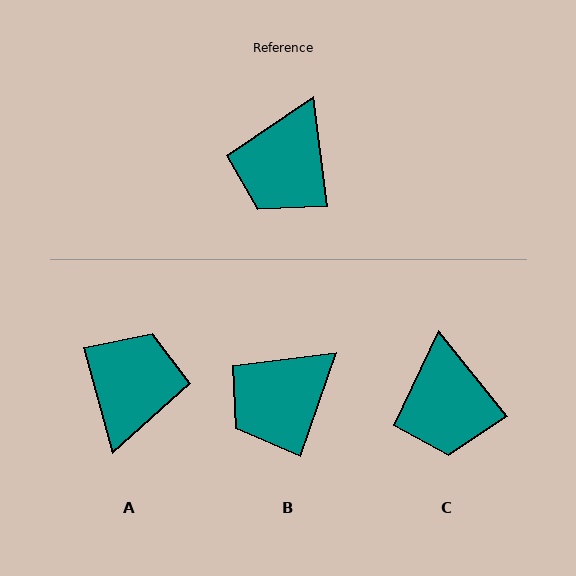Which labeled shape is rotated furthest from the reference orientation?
A, about 172 degrees away.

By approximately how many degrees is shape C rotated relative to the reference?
Approximately 31 degrees counter-clockwise.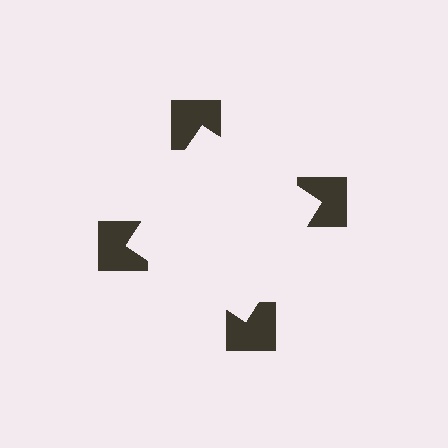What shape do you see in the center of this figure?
An illusory square — its edges are inferred from the aligned wedge cuts in the notched squares, not physically drawn.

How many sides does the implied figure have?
4 sides.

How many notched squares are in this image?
There are 4 — one at each vertex of the illusory square.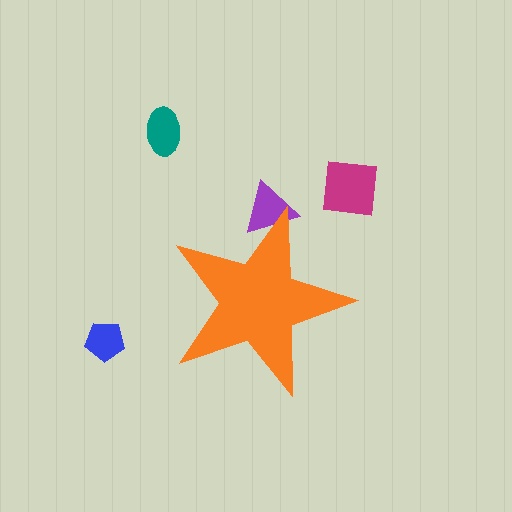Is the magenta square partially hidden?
No, the magenta square is fully visible.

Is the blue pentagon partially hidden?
No, the blue pentagon is fully visible.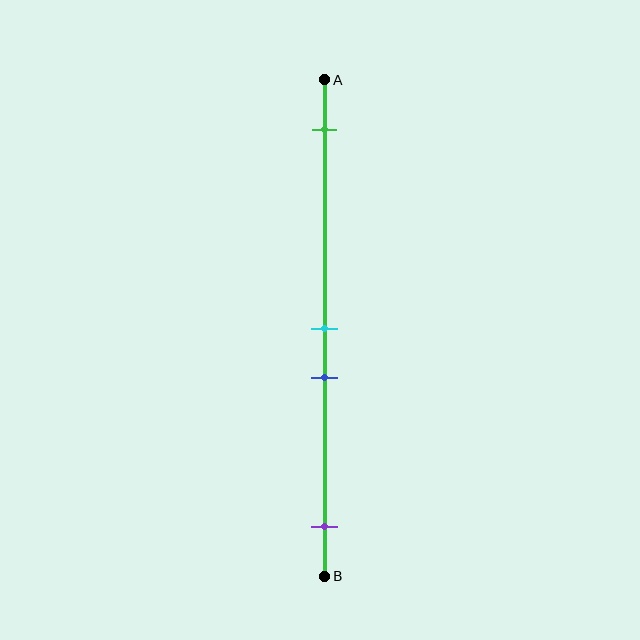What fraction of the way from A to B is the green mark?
The green mark is approximately 10% (0.1) of the way from A to B.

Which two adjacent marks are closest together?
The cyan and blue marks are the closest adjacent pair.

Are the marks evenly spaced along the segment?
No, the marks are not evenly spaced.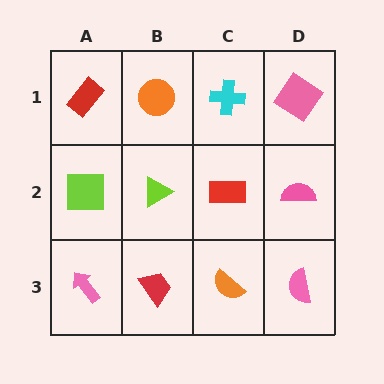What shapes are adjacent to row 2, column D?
A pink diamond (row 1, column D), a pink semicircle (row 3, column D), a red rectangle (row 2, column C).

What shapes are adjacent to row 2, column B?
An orange circle (row 1, column B), a red trapezoid (row 3, column B), a lime square (row 2, column A), a red rectangle (row 2, column C).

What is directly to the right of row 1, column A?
An orange circle.